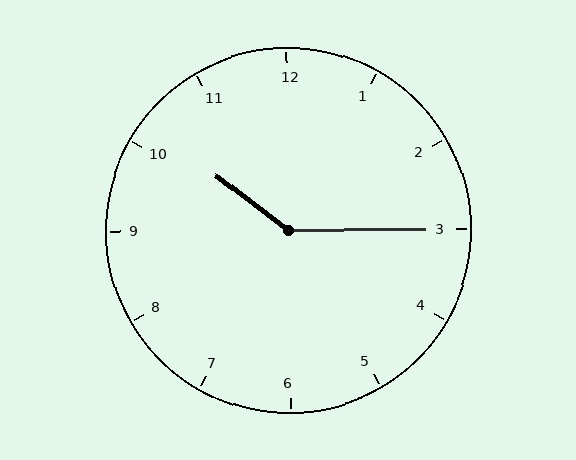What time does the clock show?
10:15.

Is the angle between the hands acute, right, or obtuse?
It is obtuse.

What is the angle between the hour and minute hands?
Approximately 142 degrees.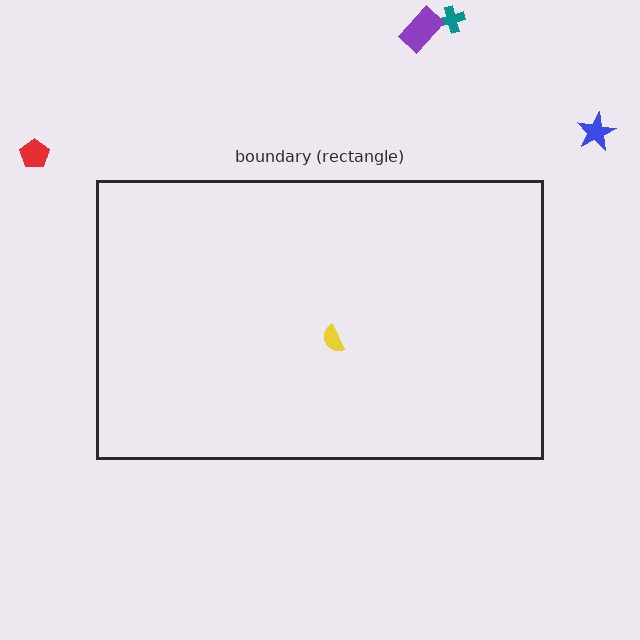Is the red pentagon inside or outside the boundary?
Outside.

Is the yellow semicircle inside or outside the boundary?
Inside.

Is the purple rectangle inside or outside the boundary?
Outside.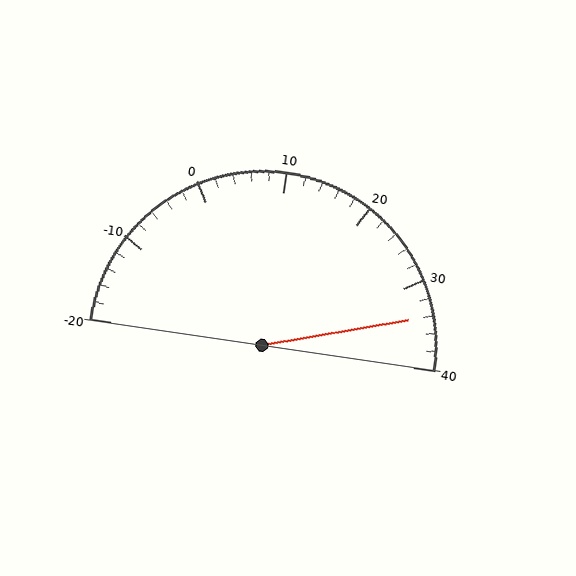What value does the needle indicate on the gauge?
The needle indicates approximately 34.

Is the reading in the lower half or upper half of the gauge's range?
The reading is in the upper half of the range (-20 to 40).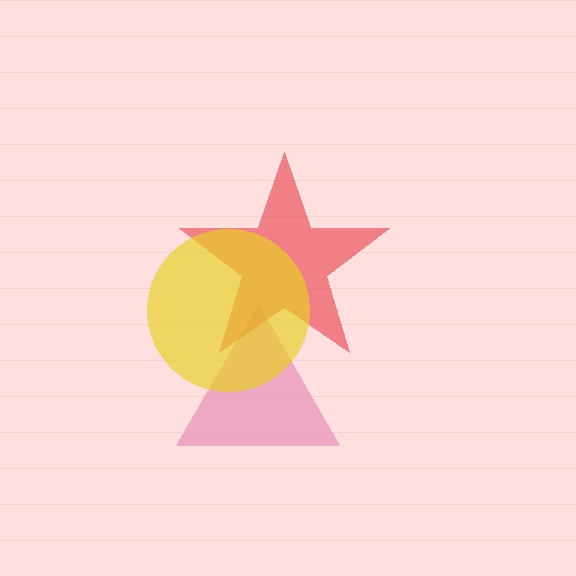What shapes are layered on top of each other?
The layered shapes are: a pink triangle, a red star, a yellow circle.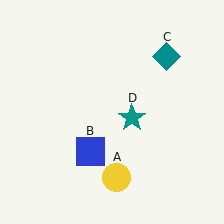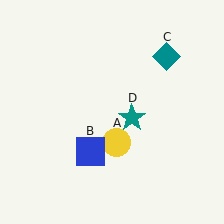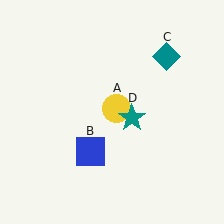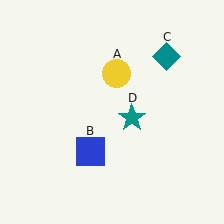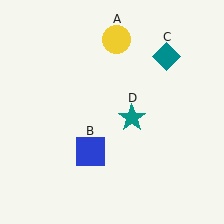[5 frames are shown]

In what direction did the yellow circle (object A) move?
The yellow circle (object A) moved up.